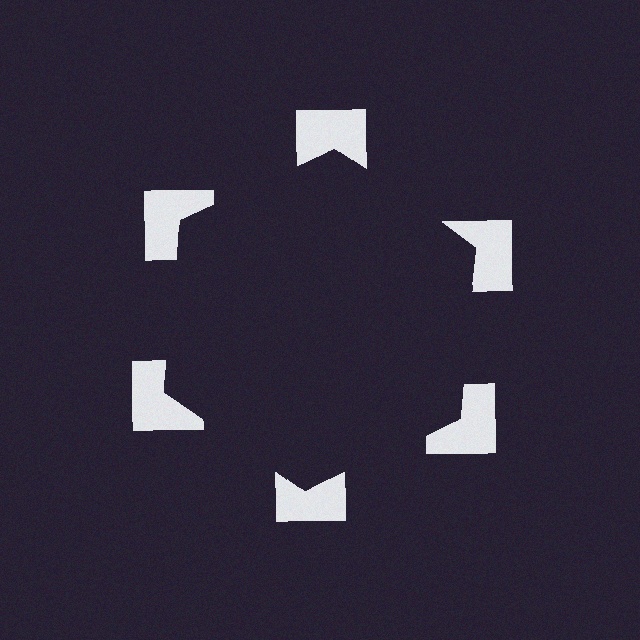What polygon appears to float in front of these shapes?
An illusory hexagon — its edges are inferred from the aligned wedge cuts in the notched squares, not physically drawn.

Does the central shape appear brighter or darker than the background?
It typically appears slightly darker than the background, even though no actual brightness change is drawn.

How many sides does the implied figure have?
6 sides.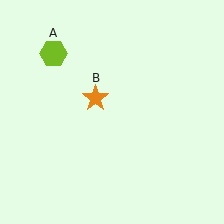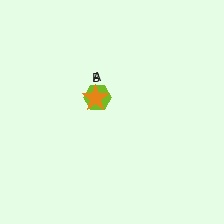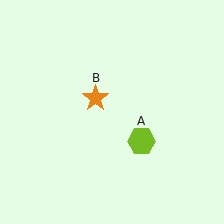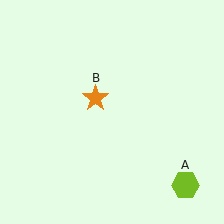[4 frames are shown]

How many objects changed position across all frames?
1 object changed position: lime hexagon (object A).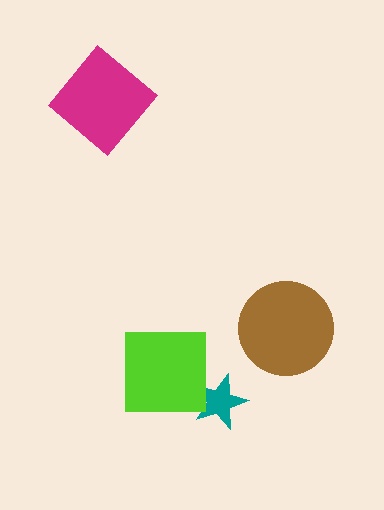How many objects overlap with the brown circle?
0 objects overlap with the brown circle.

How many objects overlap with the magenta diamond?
0 objects overlap with the magenta diamond.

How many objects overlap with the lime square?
1 object overlaps with the lime square.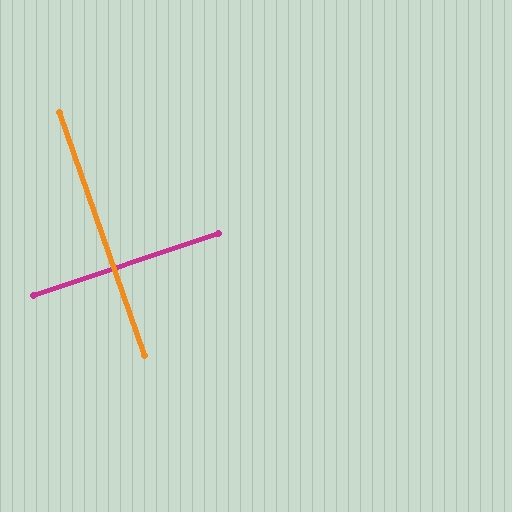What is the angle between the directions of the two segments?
Approximately 89 degrees.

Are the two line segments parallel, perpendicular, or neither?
Perpendicular — they meet at approximately 89°.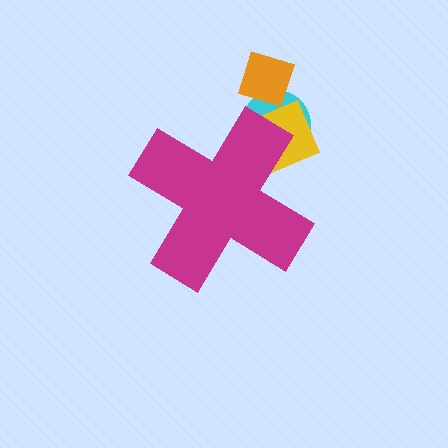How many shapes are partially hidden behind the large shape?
2 shapes are partially hidden.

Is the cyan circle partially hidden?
Yes, the cyan circle is partially hidden behind the magenta cross.